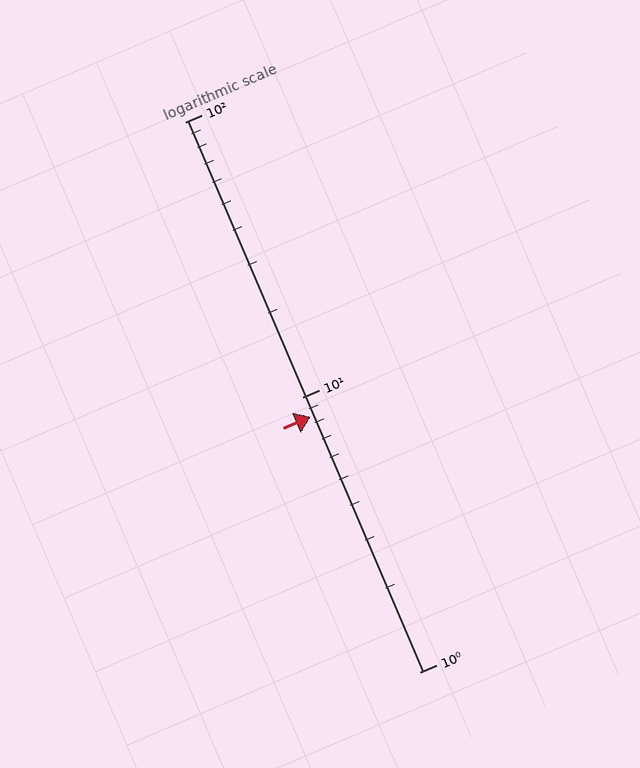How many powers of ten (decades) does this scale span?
The scale spans 2 decades, from 1 to 100.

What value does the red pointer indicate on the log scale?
The pointer indicates approximately 8.5.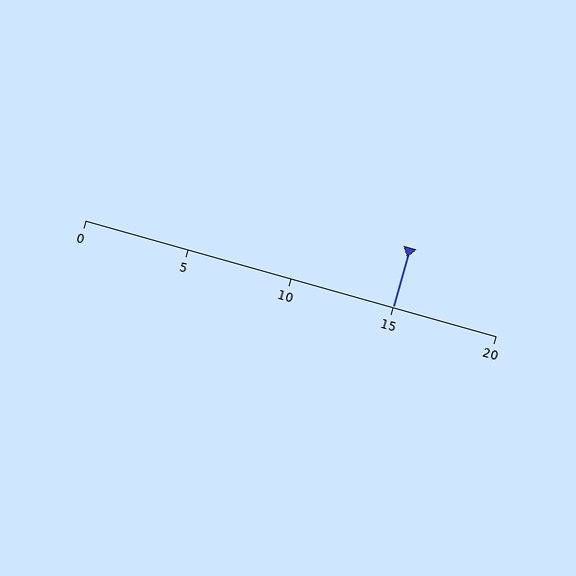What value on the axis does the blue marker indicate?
The marker indicates approximately 15.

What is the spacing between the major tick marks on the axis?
The major ticks are spaced 5 apart.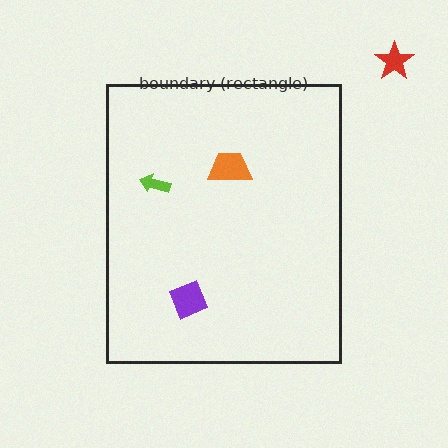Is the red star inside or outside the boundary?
Outside.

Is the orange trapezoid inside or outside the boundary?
Inside.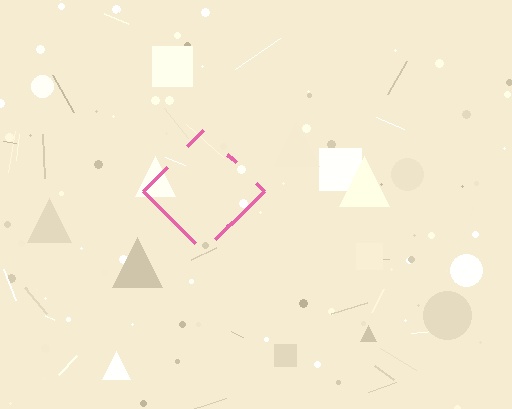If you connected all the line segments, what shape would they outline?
They would outline a diamond.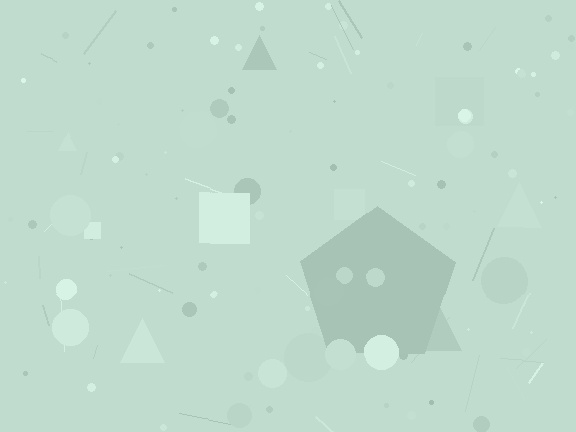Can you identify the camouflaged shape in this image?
The camouflaged shape is a pentagon.